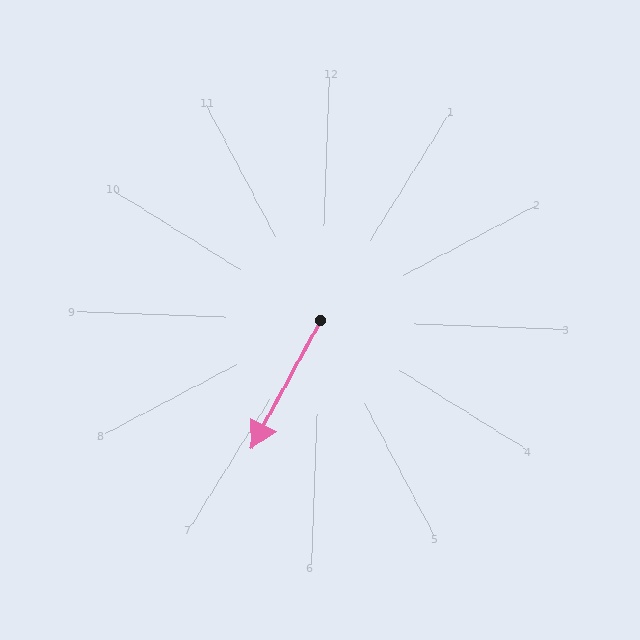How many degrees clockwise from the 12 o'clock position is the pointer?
Approximately 206 degrees.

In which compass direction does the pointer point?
Southwest.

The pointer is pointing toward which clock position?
Roughly 7 o'clock.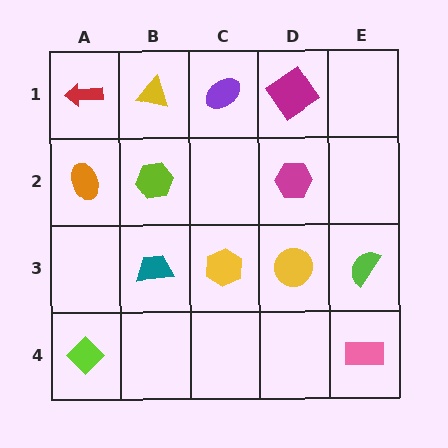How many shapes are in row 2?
3 shapes.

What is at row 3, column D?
A yellow circle.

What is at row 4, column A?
A lime diamond.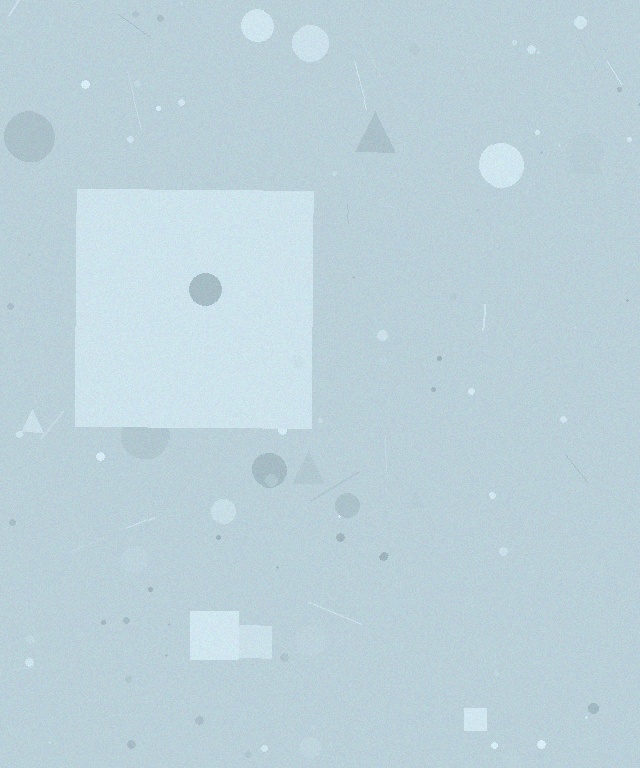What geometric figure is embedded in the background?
A square is embedded in the background.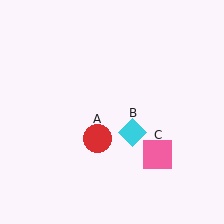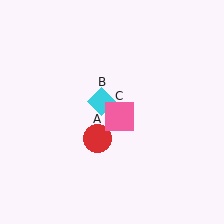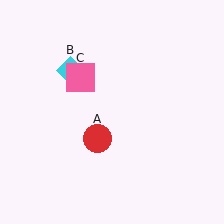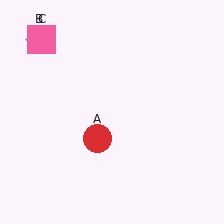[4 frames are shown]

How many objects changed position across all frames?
2 objects changed position: cyan diamond (object B), pink square (object C).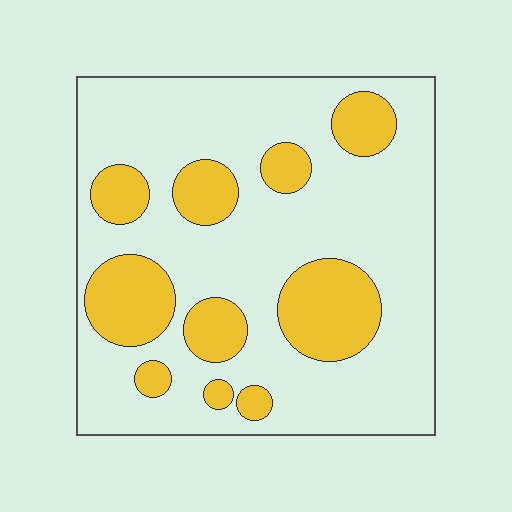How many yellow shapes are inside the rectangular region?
10.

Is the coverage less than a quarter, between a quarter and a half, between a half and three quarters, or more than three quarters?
Between a quarter and a half.